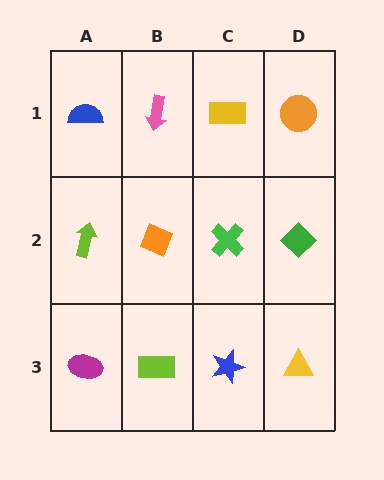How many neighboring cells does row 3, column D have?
2.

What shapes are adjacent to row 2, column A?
A blue semicircle (row 1, column A), a magenta ellipse (row 3, column A), an orange diamond (row 2, column B).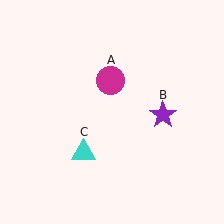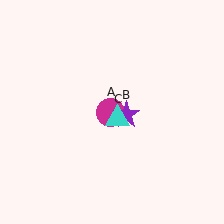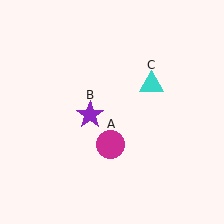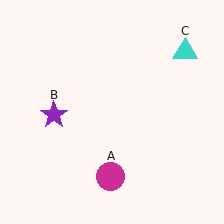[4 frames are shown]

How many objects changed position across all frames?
3 objects changed position: magenta circle (object A), purple star (object B), cyan triangle (object C).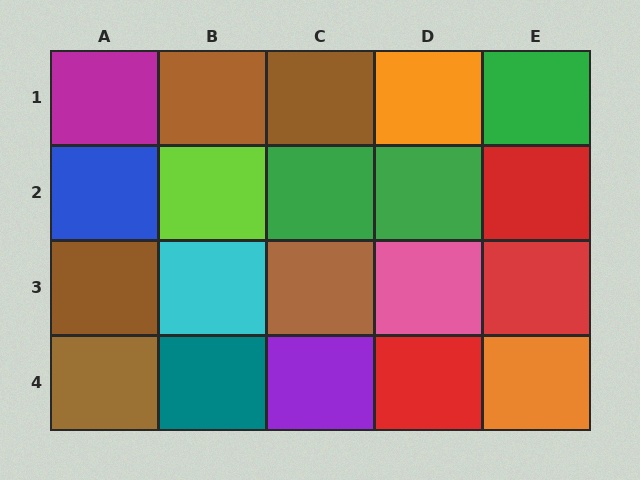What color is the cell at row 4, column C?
Purple.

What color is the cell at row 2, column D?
Green.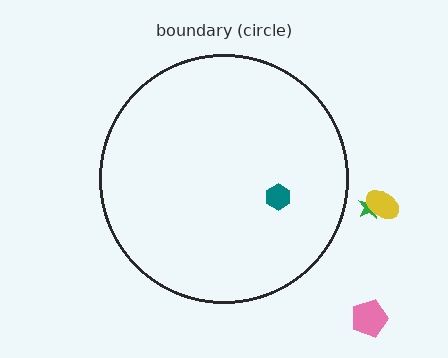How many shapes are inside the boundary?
1 inside, 3 outside.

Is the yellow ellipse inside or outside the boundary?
Outside.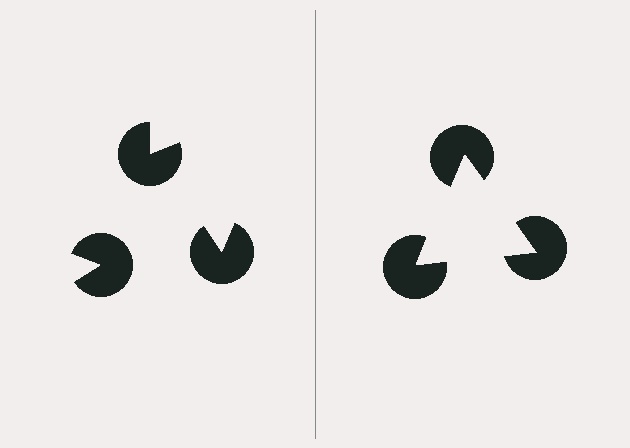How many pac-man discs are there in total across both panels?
6 — 3 on each side.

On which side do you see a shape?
An illusory triangle appears on the right side. On the left side the wedge cuts are rotated, so no coherent shape forms.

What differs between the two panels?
The pac-man discs are positioned identically on both sides; only the wedge orientations differ. On the right they align to a triangle; on the left they are misaligned.